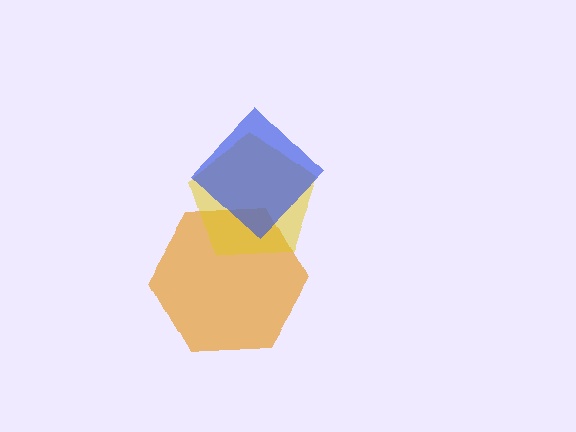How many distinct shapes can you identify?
There are 3 distinct shapes: an orange hexagon, a yellow pentagon, a blue diamond.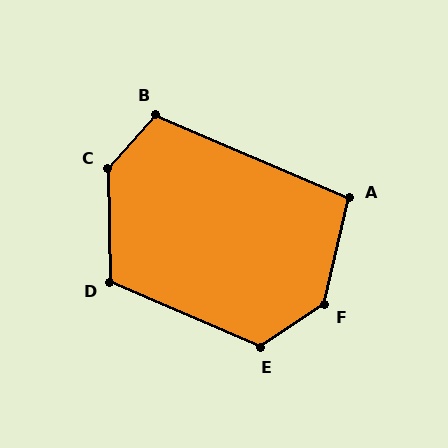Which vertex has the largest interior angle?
C, at approximately 138 degrees.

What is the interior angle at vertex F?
Approximately 137 degrees (obtuse).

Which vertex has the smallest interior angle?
A, at approximately 100 degrees.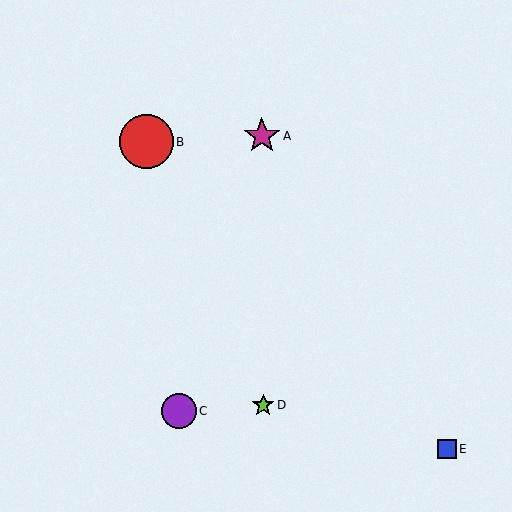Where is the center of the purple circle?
The center of the purple circle is at (179, 411).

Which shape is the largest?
The red circle (labeled B) is the largest.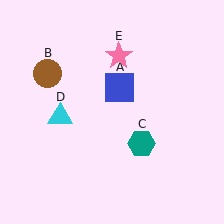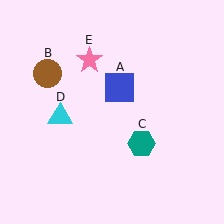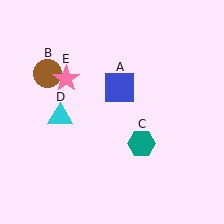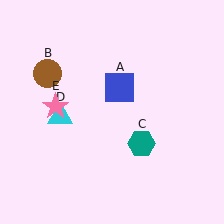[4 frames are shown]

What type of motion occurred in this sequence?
The pink star (object E) rotated counterclockwise around the center of the scene.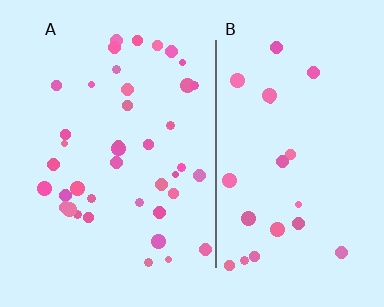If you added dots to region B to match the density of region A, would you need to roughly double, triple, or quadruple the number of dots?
Approximately double.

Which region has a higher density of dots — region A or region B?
A (the left).